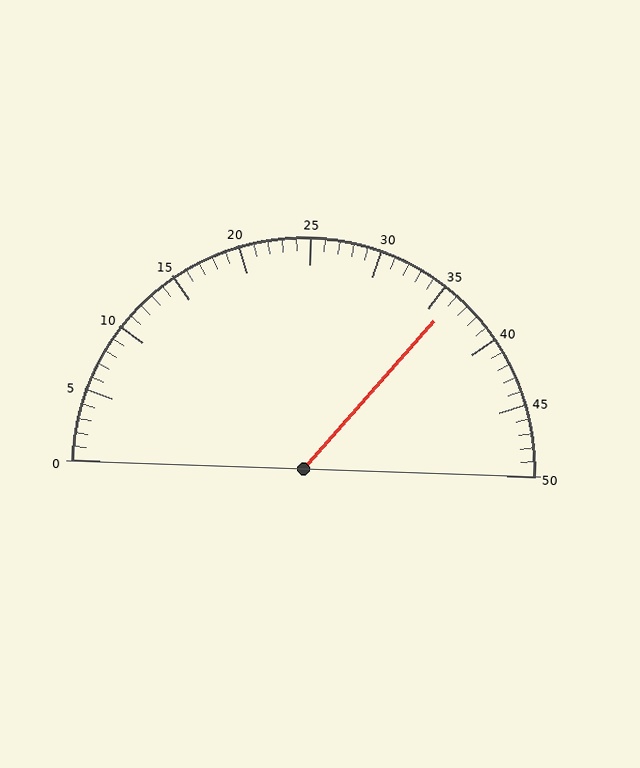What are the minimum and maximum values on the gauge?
The gauge ranges from 0 to 50.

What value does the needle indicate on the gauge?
The needle indicates approximately 36.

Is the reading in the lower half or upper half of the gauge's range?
The reading is in the upper half of the range (0 to 50).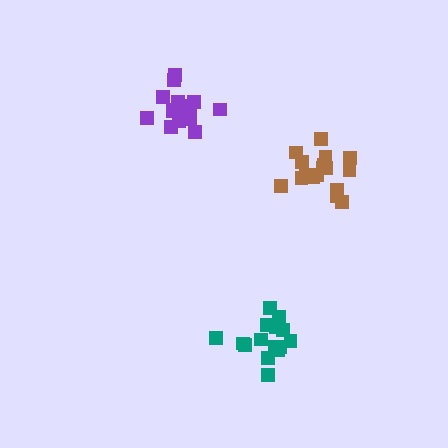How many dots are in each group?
Group 1: 19 dots, Group 2: 17 dots, Group 3: 15 dots (51 total).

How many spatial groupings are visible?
There are 3 spatial groupings.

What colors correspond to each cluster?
The clusters are colored: purple, brown, teal.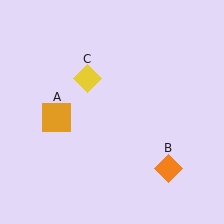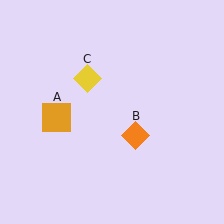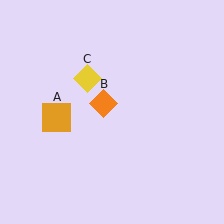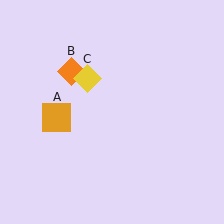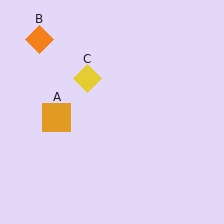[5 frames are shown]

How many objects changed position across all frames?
1 object changed position: orange diamond (object B).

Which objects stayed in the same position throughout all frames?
Orange square (object A) and yellow diamond (object C) remained stationary.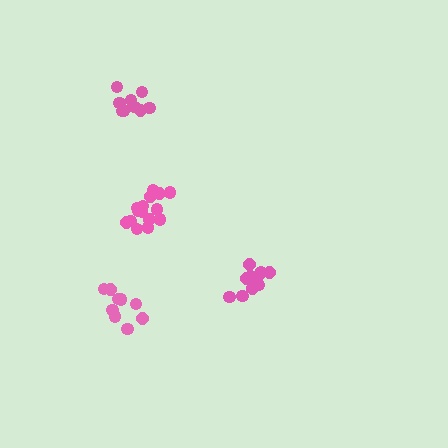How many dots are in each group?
Group 1: 9 dots, Group 2: 9 dots, Group 3: 12 dots, Group 4: 15 dots (45 total).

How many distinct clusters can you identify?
There are 4 distinct clusters.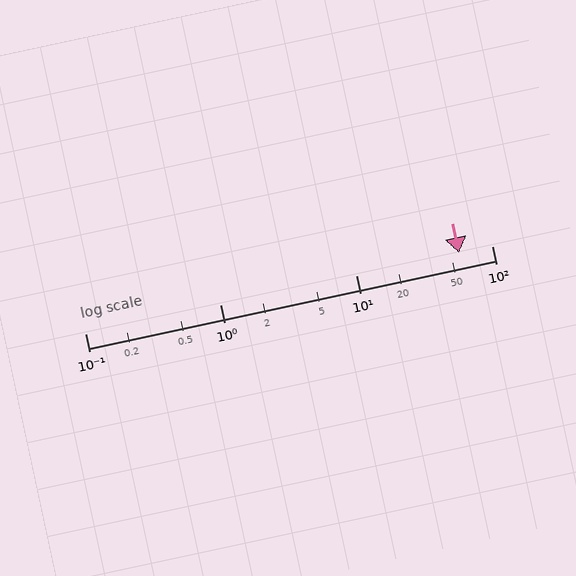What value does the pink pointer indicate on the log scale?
The pointer indicates approximately 57.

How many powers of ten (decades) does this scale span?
The scale spans 3 decades, from 0.1 to 100.